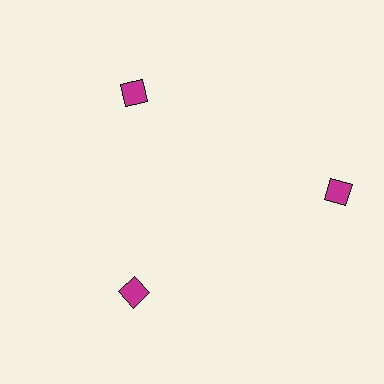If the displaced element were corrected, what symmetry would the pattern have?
It would have 3-fold rotational symmetry — the pattern would map onto itself every 120 degrees.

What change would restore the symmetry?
The symmetry would be restored by moving it inward, back onto the ring so that all 3 diamonds sit at equal angles and equal distance from the center.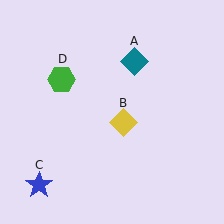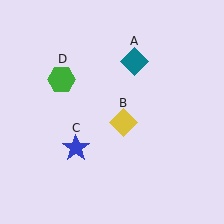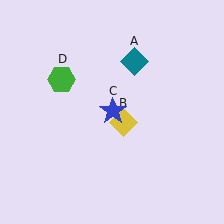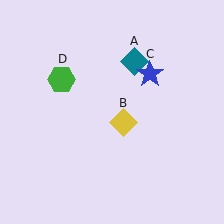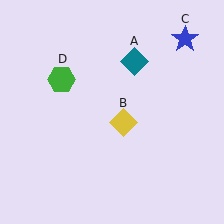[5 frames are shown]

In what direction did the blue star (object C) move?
The blue star (object C) moved up and to the right.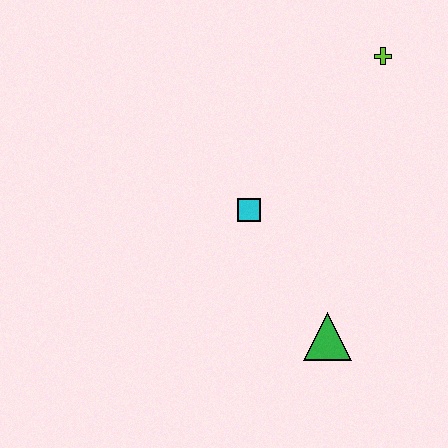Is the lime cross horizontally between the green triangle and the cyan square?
No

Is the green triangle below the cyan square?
Yes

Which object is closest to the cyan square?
The green triangle is closest to the cyan square.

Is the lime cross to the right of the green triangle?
Yes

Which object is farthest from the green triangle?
The lime cross is farthest from the green triangle.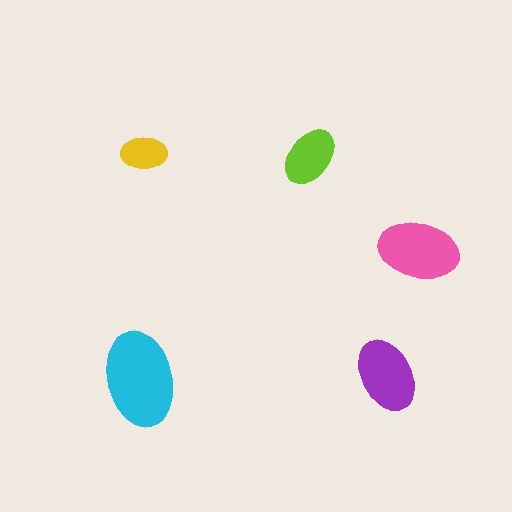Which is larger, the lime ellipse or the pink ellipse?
The pink one.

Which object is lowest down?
The cyan ellipse is bottommost.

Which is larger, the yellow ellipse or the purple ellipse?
The purple one.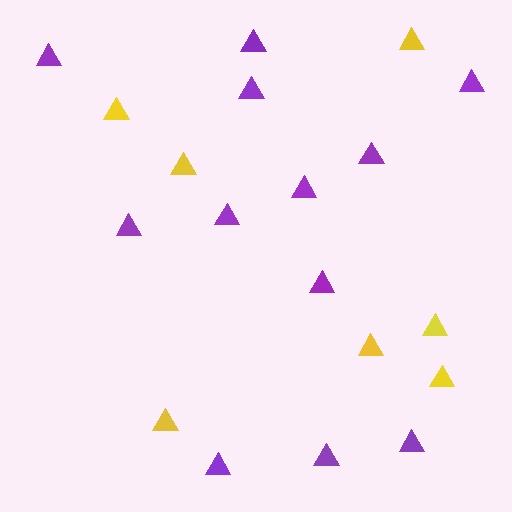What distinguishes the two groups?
There are 2 groups: one group of yellow triangles (7) and one group of purple triangles (12).